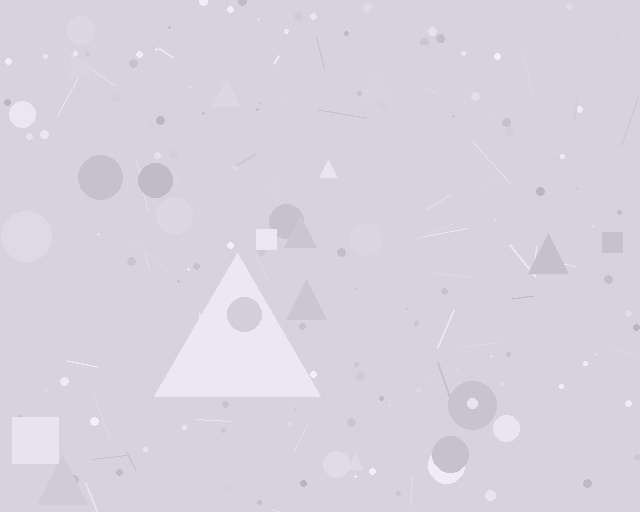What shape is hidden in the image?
A triangle is hidden in the image.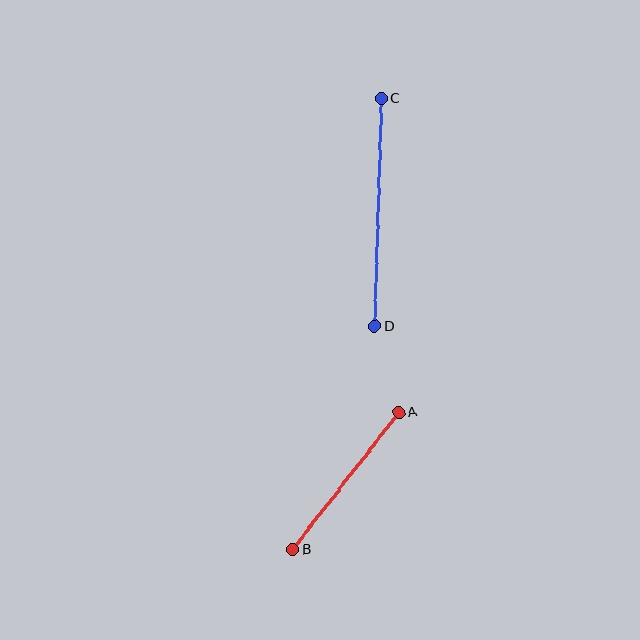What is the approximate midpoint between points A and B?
The midpoint is at approximately (346, 481) pixels.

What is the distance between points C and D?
The distance is approximately 228 pixels.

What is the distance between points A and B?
The distance is approximately 173 pixels.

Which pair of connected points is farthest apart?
Points C and D are farthest apart.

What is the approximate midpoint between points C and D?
The midpoint is at approximately (378, 212) pixels.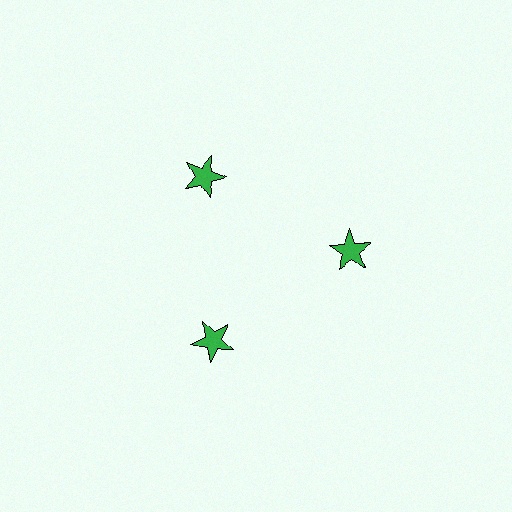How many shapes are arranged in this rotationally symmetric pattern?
There are 3 shapes, arranged in 3 groups of 1.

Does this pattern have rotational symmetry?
Yes, this pattern has 3-fold rotational symmetry. It looks the same after rotating 120 degrees around the center.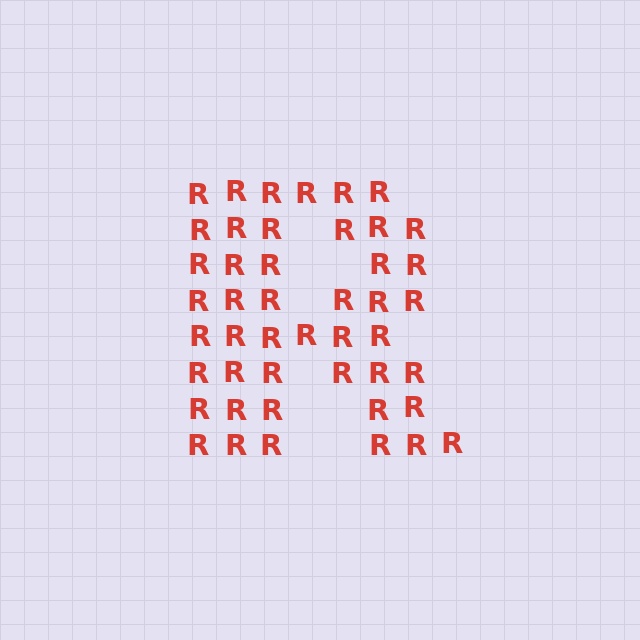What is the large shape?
The large shape is the letter R.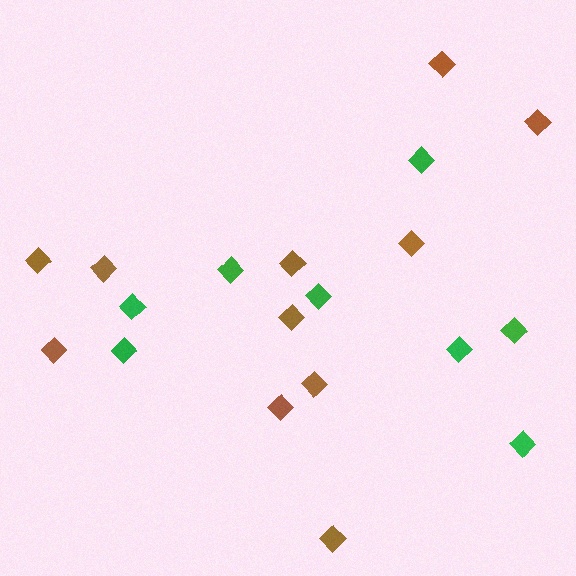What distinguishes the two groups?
There are 2 groups: one group of brown diamonds (11) and one group of green diamonds (8).